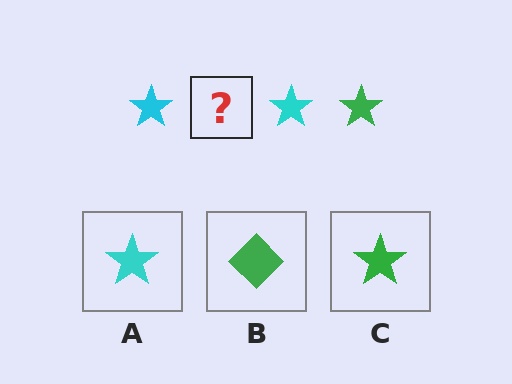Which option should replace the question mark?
Option C.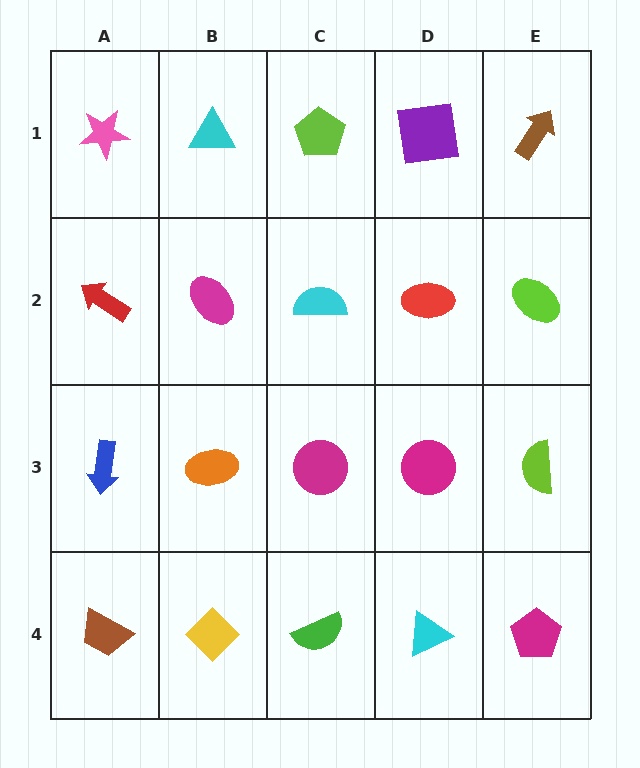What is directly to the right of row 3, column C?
A magenta circle.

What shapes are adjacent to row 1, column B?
A magenta ellipse (row 2, column B), a pink star (row 1, column A), a lime pentagon (row 1, column C).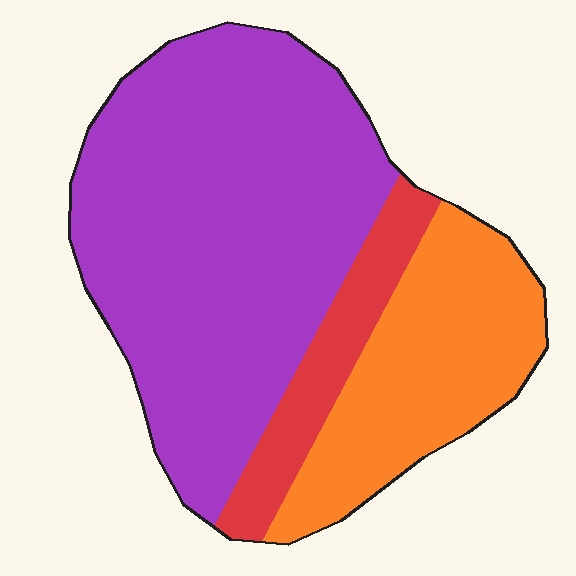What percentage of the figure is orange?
Orange covers roughly 25% of the figure.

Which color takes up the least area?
Red, at roughly 10%.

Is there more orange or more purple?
Purple.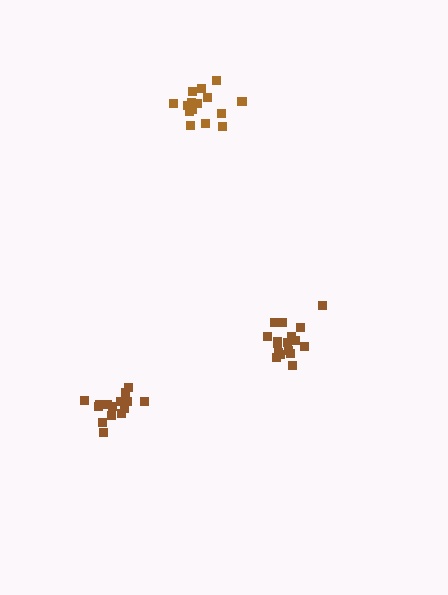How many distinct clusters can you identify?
There are 3 distinct clusters.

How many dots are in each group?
Group 1: 15 dots, Group 2: 15 dots, Group 3: 17 dots (47 total).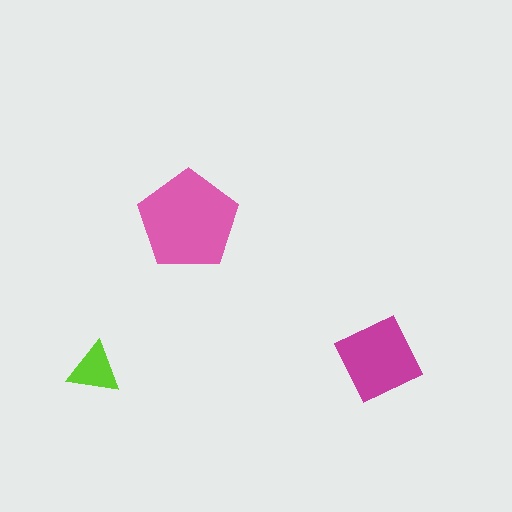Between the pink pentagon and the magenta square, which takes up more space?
The pink pentagon.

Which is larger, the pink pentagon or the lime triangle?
The pink pentagon.